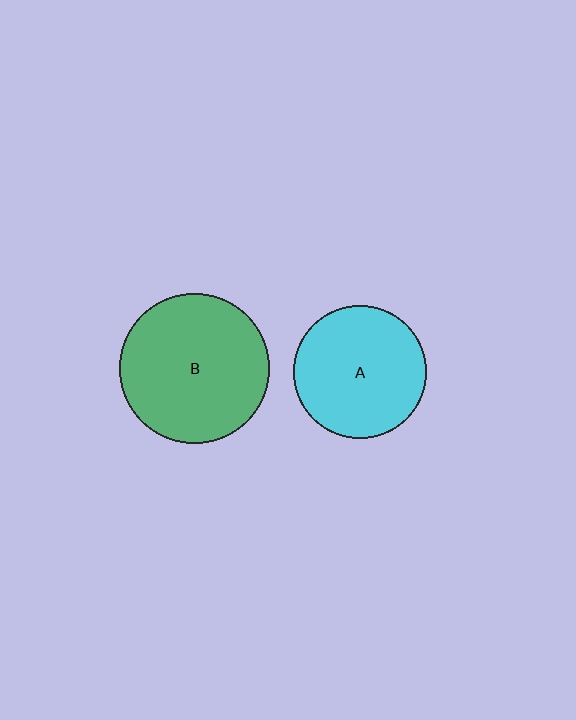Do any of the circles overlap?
No, none of the circles overlap.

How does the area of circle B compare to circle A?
Approximately 1.3 times.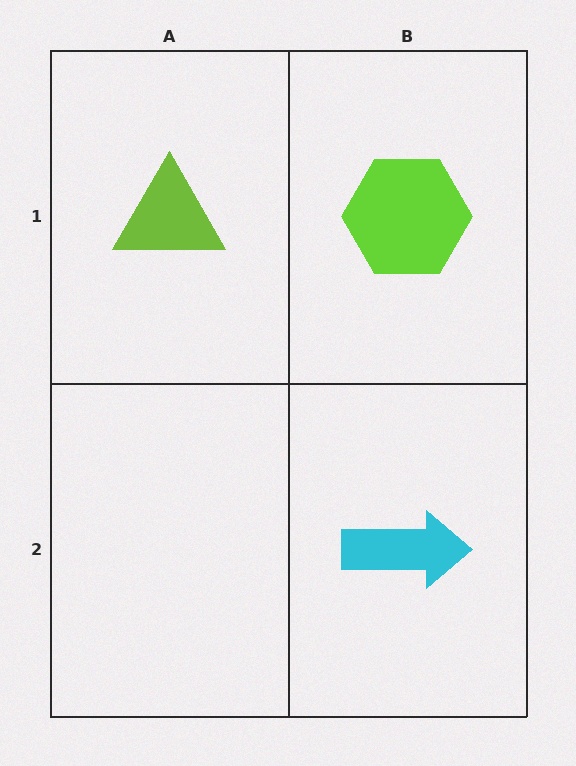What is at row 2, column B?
A cyan arrow.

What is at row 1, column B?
A lime hexagon.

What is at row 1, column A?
A lime triangle.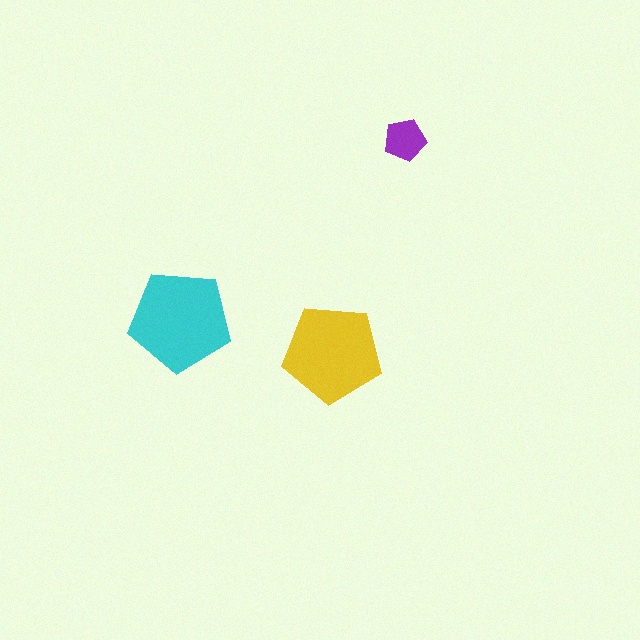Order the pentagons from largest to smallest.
the cyan one, the yellow one, the purple one.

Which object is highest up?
The purple pentagon is topmost.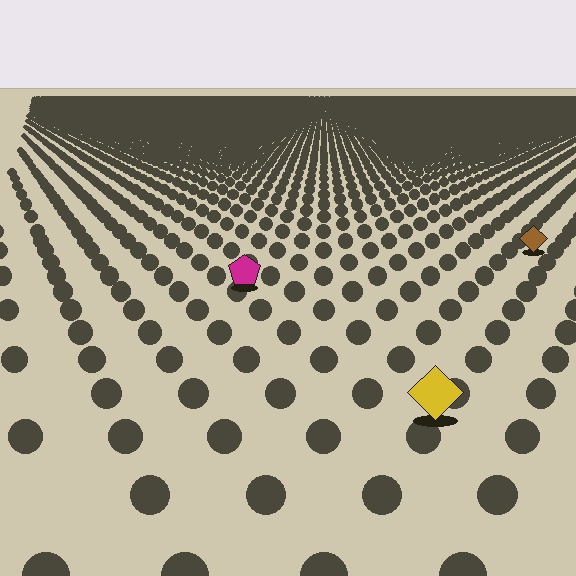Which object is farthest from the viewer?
The brown diamond is farthest from the viewer. It appears smaller and the ground texture around it is denser.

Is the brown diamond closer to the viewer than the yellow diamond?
No. The yellow diamond is closer — you can tell from the texture gradient: the ground texture is coarser near it.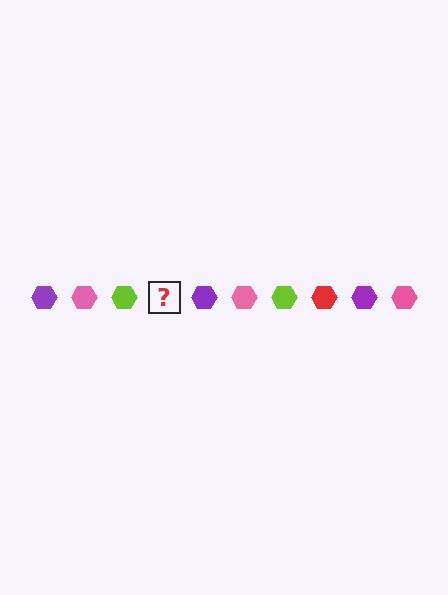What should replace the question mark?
The question mark should be replaced with a red hexagon.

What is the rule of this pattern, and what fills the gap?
The rule is that the pattern cycles through purple, pink, lime, red hexagons. The gap should be filled with a red hexagon.